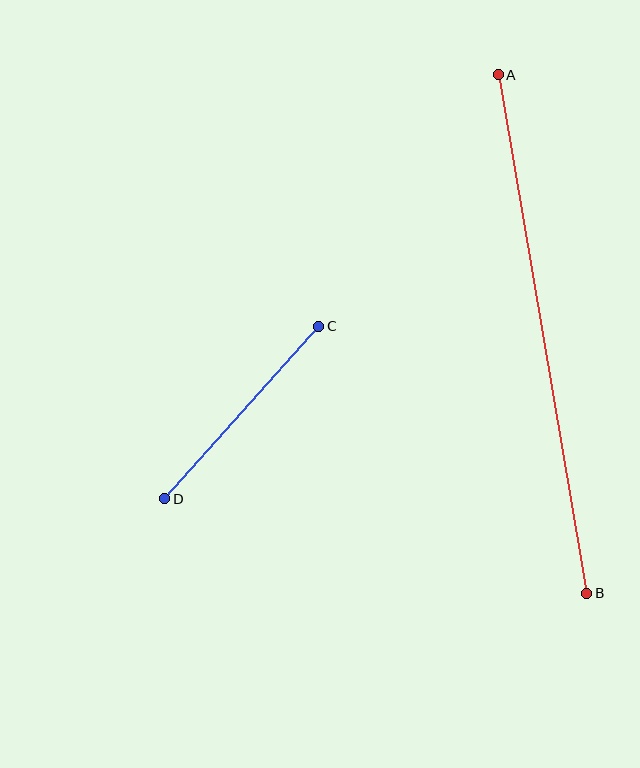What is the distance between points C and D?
The distance is approximately 231 pixels.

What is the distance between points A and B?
The distance is approximately 526 pixels.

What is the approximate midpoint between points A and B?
The midpoint is at approximately (543, 334) pixels.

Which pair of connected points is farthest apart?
Points A and B are farthest apart.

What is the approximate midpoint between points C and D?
The midpoint is at approximately (242, 413) pixels.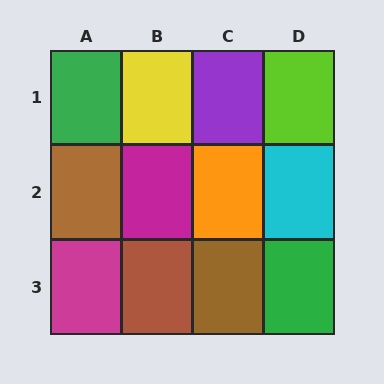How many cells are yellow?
1 cell is yellow.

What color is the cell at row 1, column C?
Purple.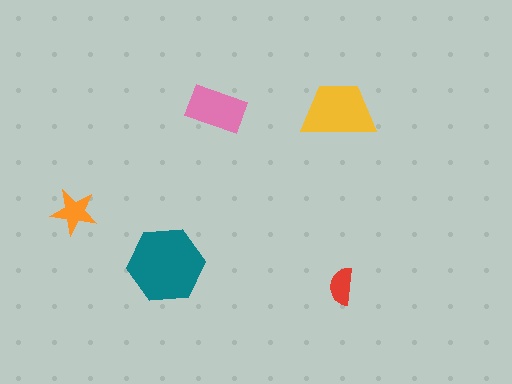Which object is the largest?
The teal hexagon.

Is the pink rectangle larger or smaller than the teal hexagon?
Smaller.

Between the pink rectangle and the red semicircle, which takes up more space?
The pink rectangle.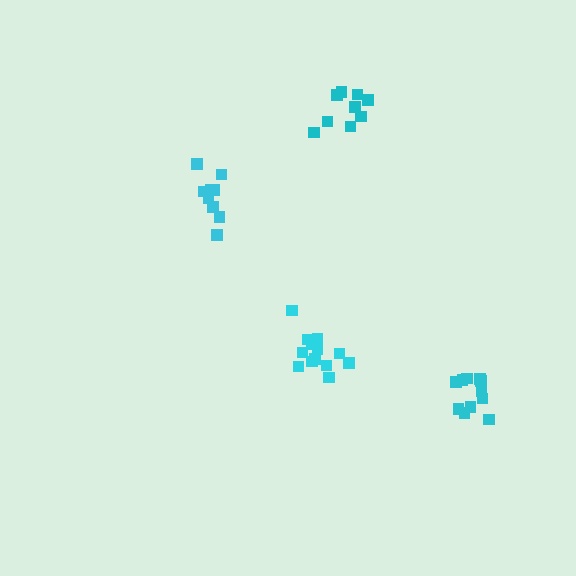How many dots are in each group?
Group 1: 11 dots, Group 2: 14 dots, Group 3: 10 dots, Group 4: 9 dots (44 total).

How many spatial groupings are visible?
There are 4 spatial groupings.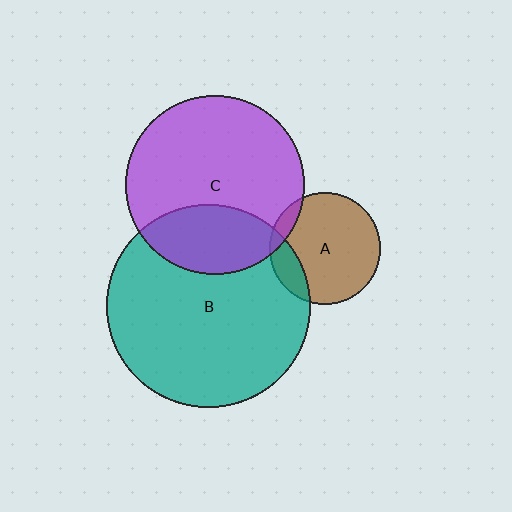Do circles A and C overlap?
Yes.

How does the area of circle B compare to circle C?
Approximately 1.3 times.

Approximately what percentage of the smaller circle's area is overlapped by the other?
Approximately 10%.